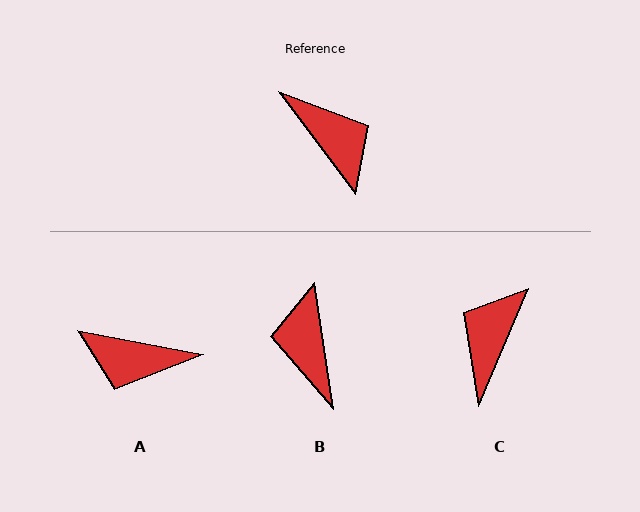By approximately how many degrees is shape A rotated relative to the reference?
Approximately 138 degrees clockwise.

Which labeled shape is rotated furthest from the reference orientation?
B, about 152 degrees away.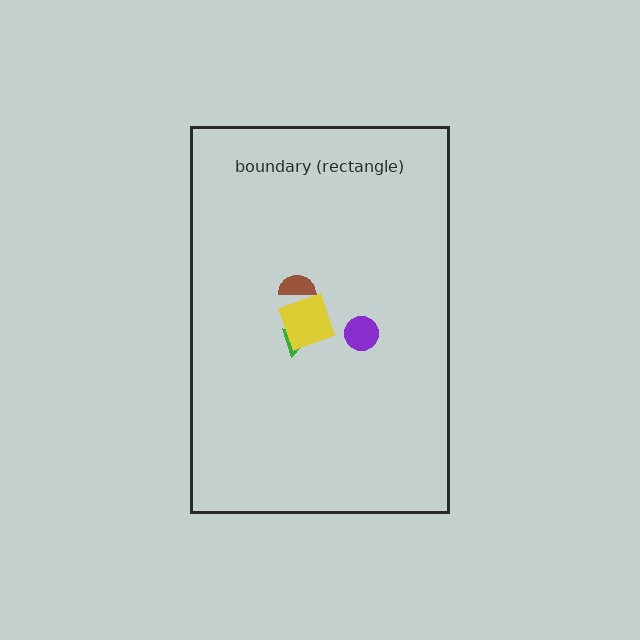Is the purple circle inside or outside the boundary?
Inside.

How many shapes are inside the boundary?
4 inside, 0 outside.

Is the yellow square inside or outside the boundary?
Inside.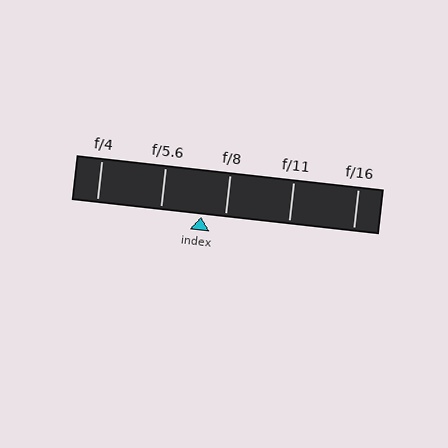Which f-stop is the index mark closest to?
The index mark is closest to f/8.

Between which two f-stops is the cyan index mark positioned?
The index mark is between f/5.6 and f/8.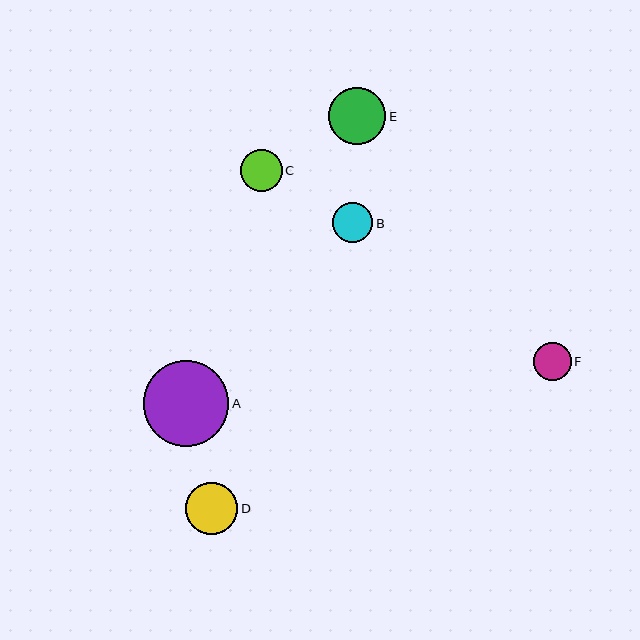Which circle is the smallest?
Circle F is the smallest with a size of approximately 38 pixels.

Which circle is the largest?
Circle A is the largest with a size of approximately 86 pixels.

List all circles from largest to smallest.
From largest to smallest: A, E, D, C, B, F.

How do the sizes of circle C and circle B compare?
Circle C and circle B are approximately the same size.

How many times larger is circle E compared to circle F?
Circle E is approximately 1.5 times the size of circle F.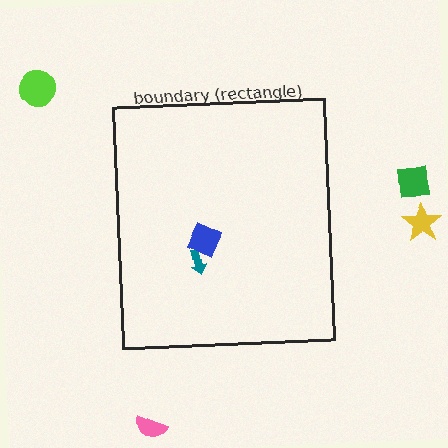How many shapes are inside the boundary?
2 inside, 4 outside.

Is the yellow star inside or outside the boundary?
Outside.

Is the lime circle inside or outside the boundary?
Outside.